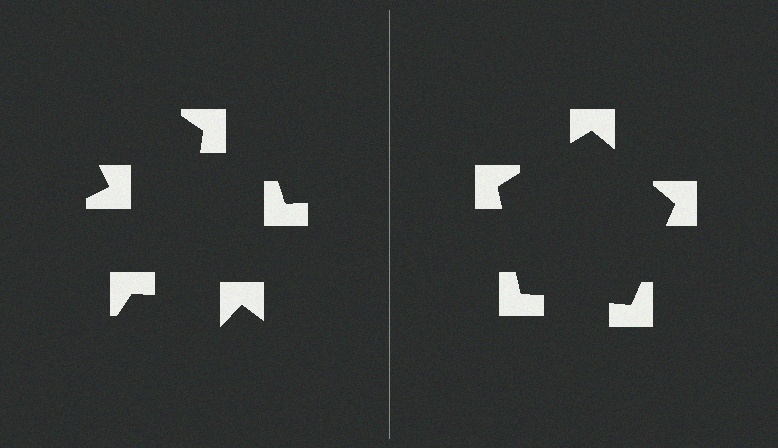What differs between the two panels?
The notched squares are positioned identically on both sides; only the wedge orientations differ. On the right they align to a pentagon; on the left they are misaligned.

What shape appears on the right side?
An illusory pentagon.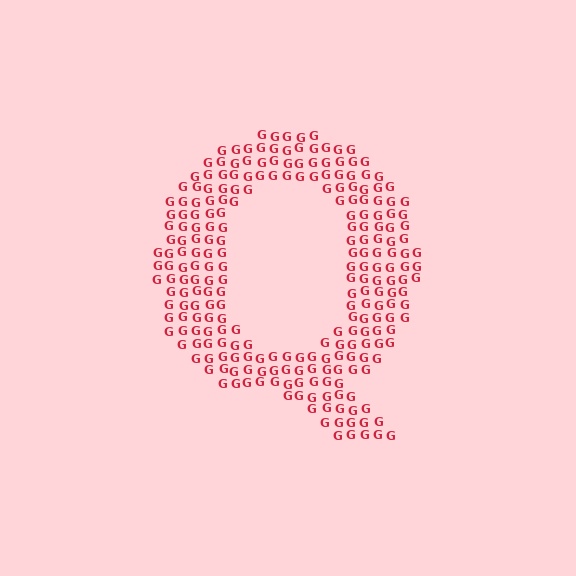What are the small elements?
The small elements are letter G's.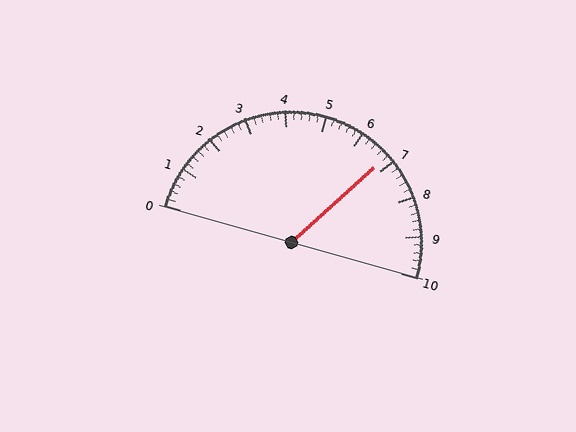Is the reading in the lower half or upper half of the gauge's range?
The reading is in the upper half of the range (0 to 10).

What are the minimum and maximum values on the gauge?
The gauge ranges from 0 to 10.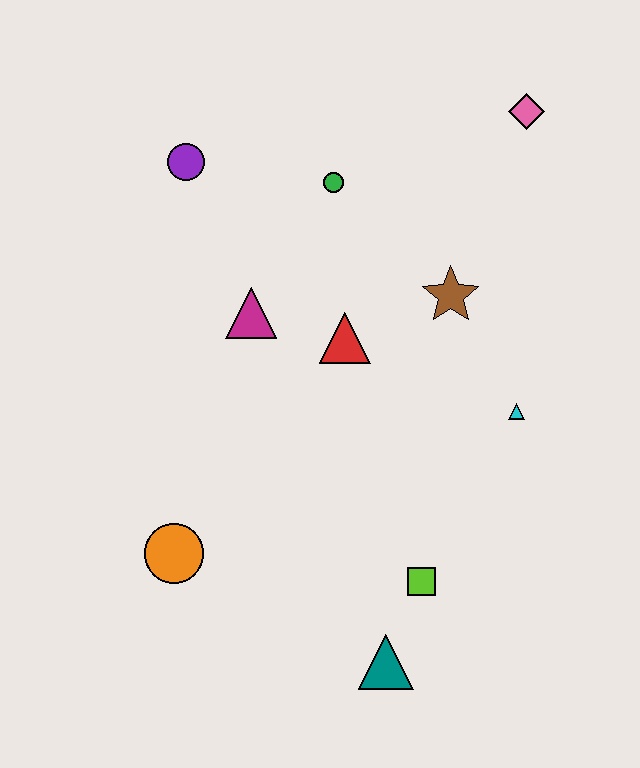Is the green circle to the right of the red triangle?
No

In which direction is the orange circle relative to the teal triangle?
The orange circle is to the left of the teal triangle.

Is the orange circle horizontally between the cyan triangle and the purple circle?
No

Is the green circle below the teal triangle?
No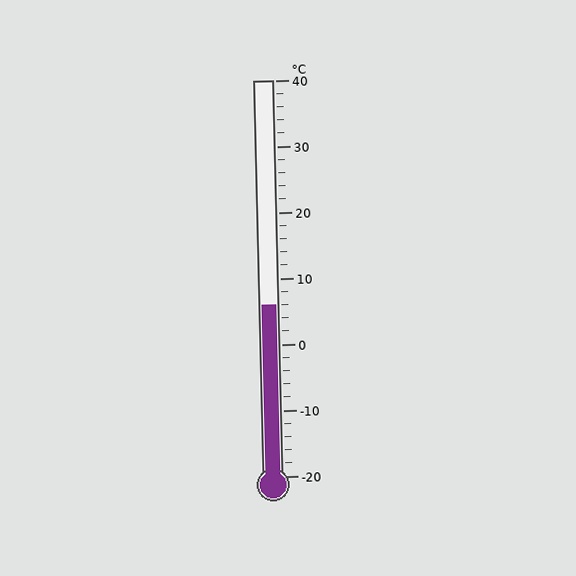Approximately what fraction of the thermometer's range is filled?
The thermometer is filled to approximately 45% of its range.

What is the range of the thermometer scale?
The thermometer scale ranges from -20°C to 40°C.